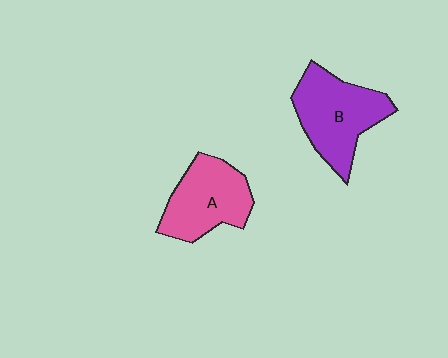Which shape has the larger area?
Shape B (purple).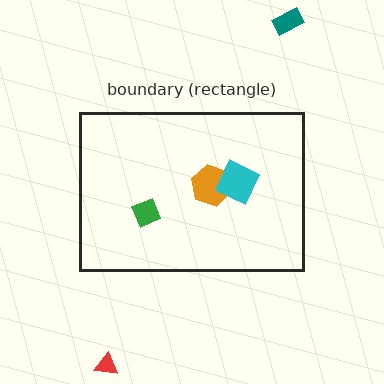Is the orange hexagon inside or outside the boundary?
Inside.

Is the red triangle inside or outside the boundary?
Outside.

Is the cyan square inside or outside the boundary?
Inside.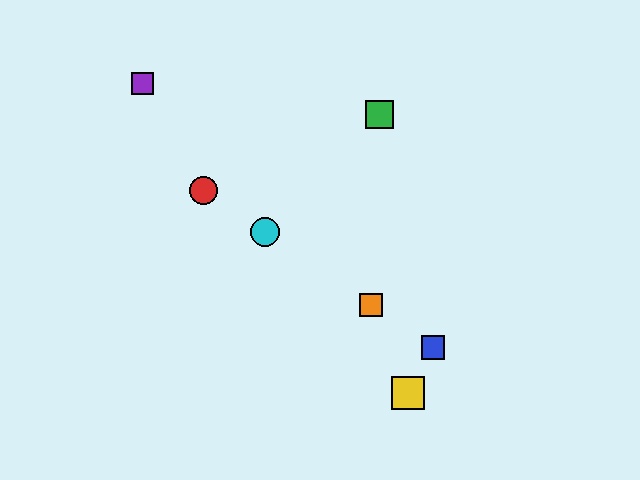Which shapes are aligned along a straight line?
The red circle, the blue square, the orange square, the cyan circle are aligned along a straight line.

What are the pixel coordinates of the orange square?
The orange square is at (371, 305).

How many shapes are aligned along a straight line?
4 shapes (the red circle, the blue square, the orange square, the cyan circle) are aligned along a straight line.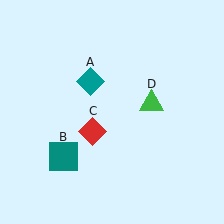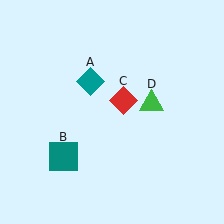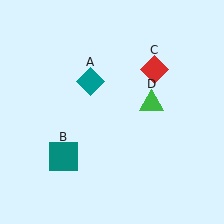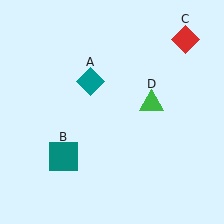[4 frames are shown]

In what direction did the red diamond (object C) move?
The red diamond (object C) moved up and to the right.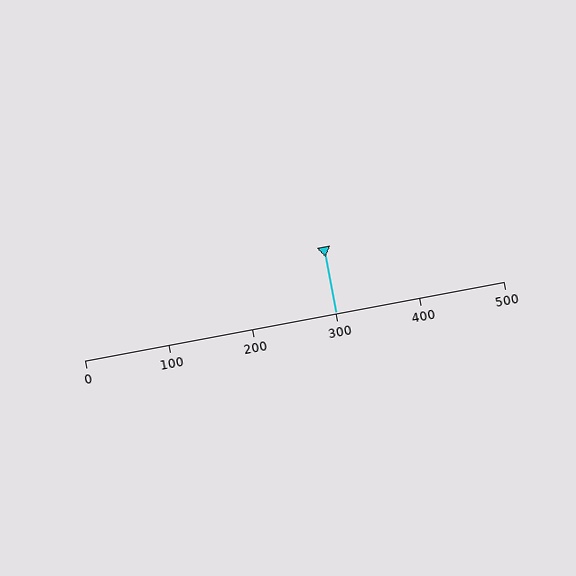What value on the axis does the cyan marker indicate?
The marker indicates approximately 300.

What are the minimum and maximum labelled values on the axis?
The axis runs from 0 to 500.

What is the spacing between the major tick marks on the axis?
The major ticks are spaced 100 apart.